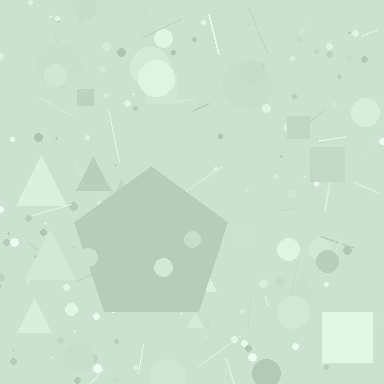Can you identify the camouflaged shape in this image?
The camouflaged shape is a pentagon.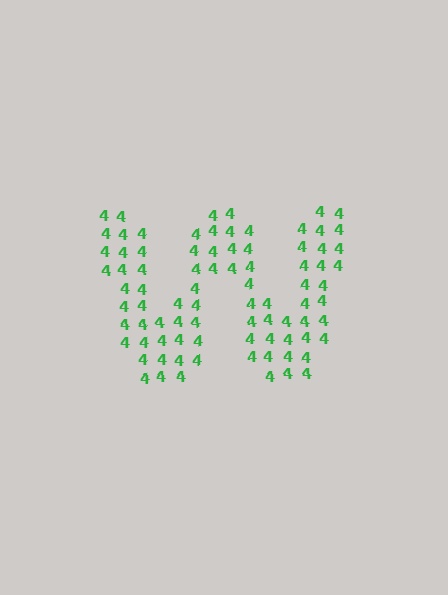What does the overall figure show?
The overall figure shows the letter W.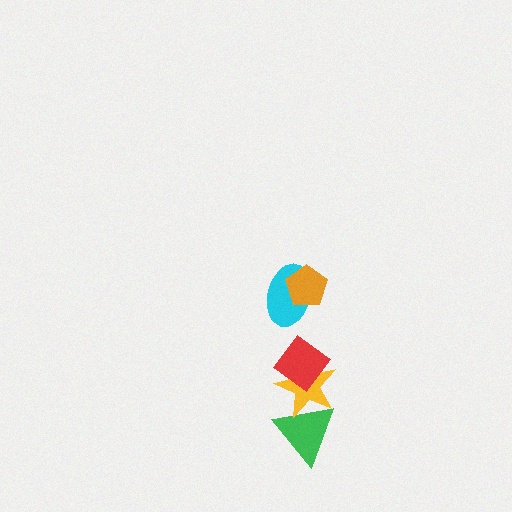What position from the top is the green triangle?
The green triangle is 5th from the top.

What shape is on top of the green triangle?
The yellow star is on top of the green triangle.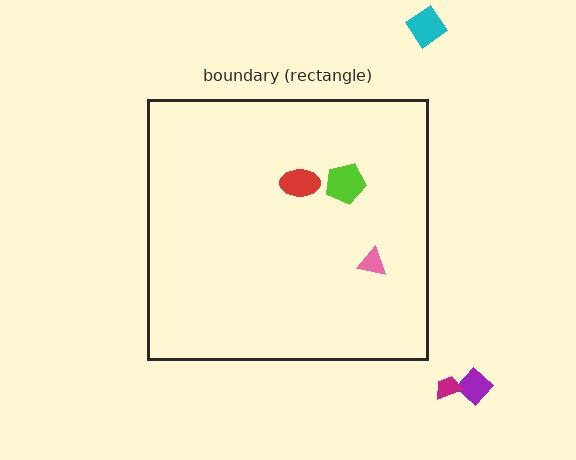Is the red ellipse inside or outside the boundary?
Inside.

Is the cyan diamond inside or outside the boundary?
Outside.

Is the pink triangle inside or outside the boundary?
Inside.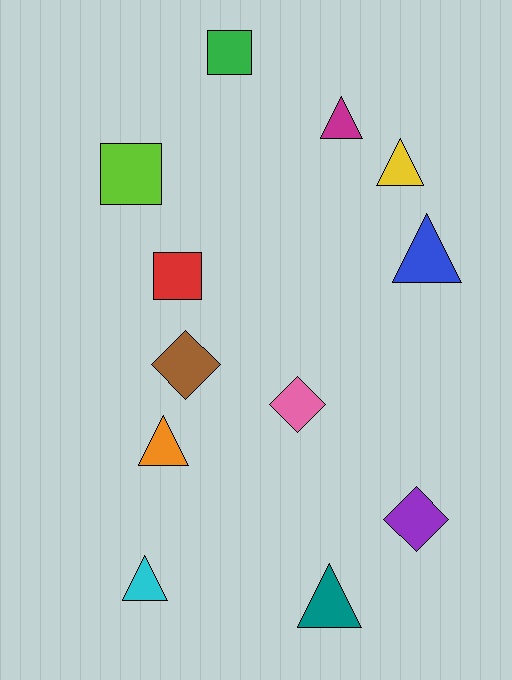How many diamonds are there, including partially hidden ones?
There are 3 diamonds.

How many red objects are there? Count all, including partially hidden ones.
There is 1 red object.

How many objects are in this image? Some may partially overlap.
There are 12 objects.